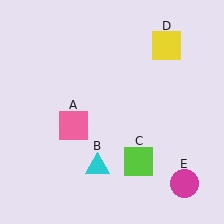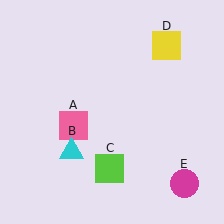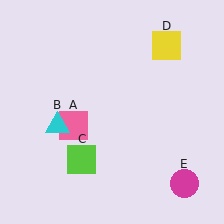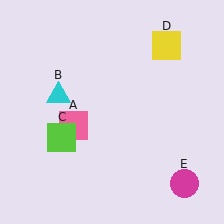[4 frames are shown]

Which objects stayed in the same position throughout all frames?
Pink square (object A) and yellow square (object D) and magenta circle (object E) remained stationary.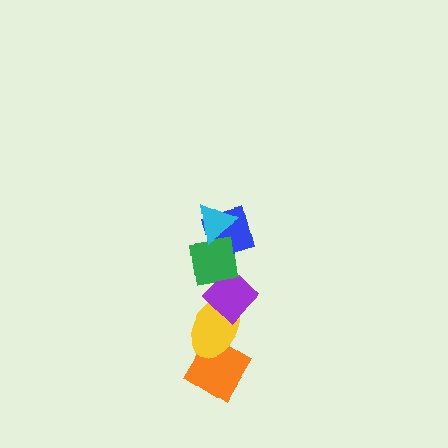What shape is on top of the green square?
The cyan triangle is on top of the green square.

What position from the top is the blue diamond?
The blue diamond is 3rd from the top.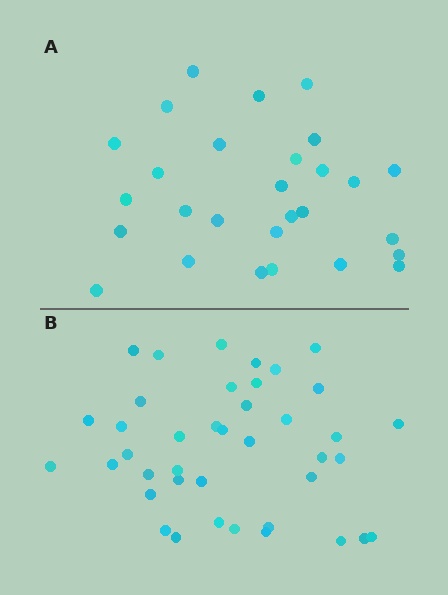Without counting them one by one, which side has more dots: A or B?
Region B (the bottom region) has more dots.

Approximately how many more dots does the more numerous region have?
Region B has roughly 12 or so more dots than region A.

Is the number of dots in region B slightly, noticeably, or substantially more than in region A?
Region B has noticeably more, but not dramatically so. The ratio is roughly 1.4 to 1.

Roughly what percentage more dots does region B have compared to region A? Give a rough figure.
About 45% more.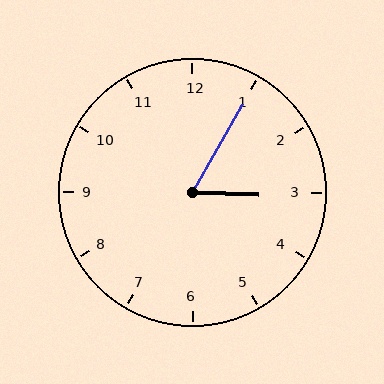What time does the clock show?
3:05.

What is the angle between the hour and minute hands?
Approximately 62 degrees.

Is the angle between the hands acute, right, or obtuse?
It is acute.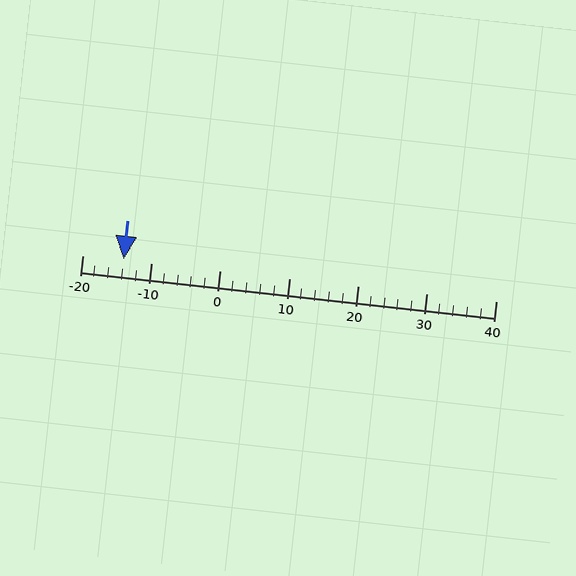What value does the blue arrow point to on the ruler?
The blue arrow points to approximately -14.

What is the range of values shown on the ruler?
The ruler shows values from -20 to 40.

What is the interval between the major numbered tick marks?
The major tick marks are spaced 10 units apart.